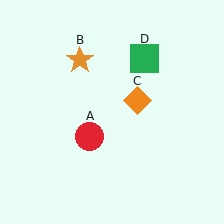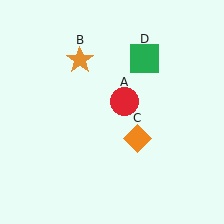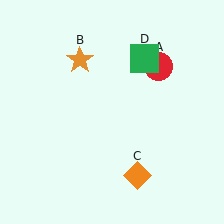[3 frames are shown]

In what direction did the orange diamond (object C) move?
The orange diamond (object C) moved down.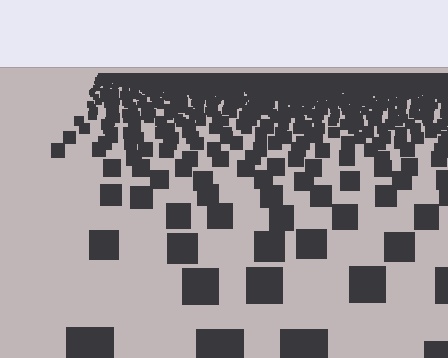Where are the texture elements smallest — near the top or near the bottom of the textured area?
Near the top.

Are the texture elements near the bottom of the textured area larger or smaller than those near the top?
Larger. Near the bottom, elements are closer to the viewer and appear at a bigger on-screen size.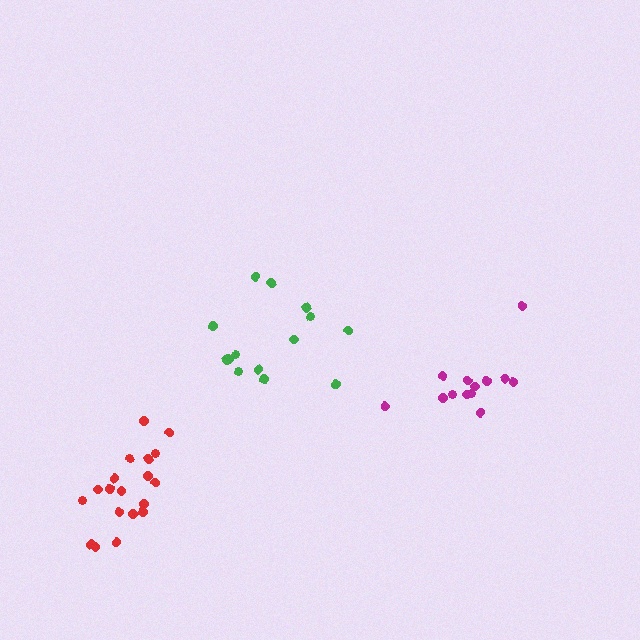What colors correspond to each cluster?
The clusters are colored: green, red, magenta.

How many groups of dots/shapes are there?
There are 3 groups.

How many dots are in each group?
Group 1: 14 dots, Group 2: 19 dots, Group 3: 13 dots (46 total).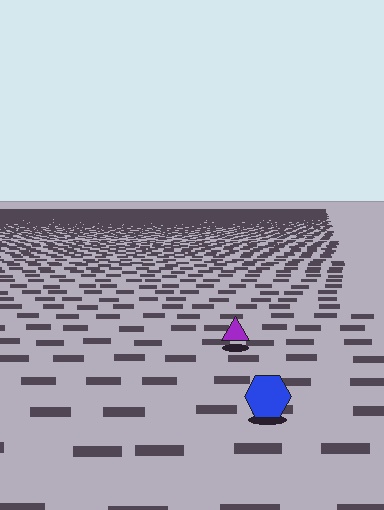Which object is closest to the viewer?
The blue hexagon is closest. The texture marks near it are larger and more spread out.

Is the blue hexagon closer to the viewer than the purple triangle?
Yes. The blue hexagon is closer — you can tell from the texture gradient: the ground texture is coarser near it.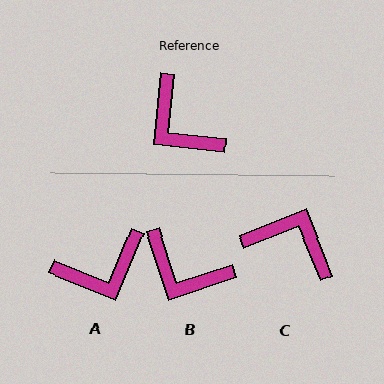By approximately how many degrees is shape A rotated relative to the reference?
Approximately 74 degrees counter-clockwise.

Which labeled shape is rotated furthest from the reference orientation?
C, about 152 degrees away.